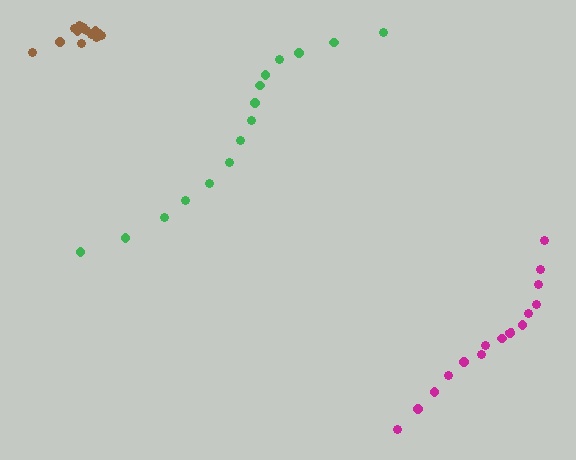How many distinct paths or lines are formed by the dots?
There are 3 distinct paths.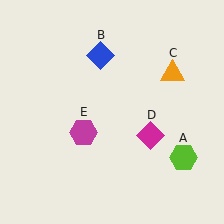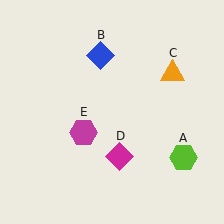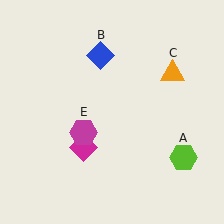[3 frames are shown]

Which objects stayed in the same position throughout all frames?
Lime hexagon (object A) and blue diamond (object B) and orange triangle (object C) and magenta hexagon (object E) remained stationary.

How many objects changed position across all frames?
1 object changed position: magenta diamond (object D).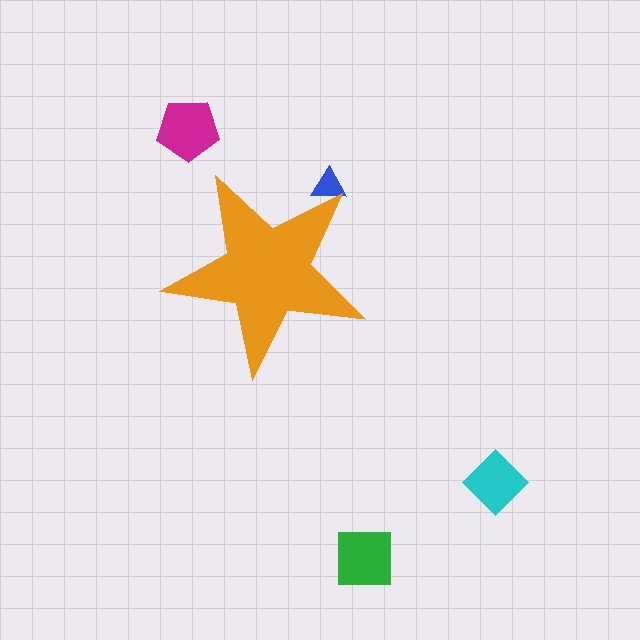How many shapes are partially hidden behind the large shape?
1 shape is partially hidden.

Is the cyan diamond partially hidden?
No, the cyan diamond is fully visible.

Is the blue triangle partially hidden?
Yes, the blue triangle is partially hidden behind the orange star.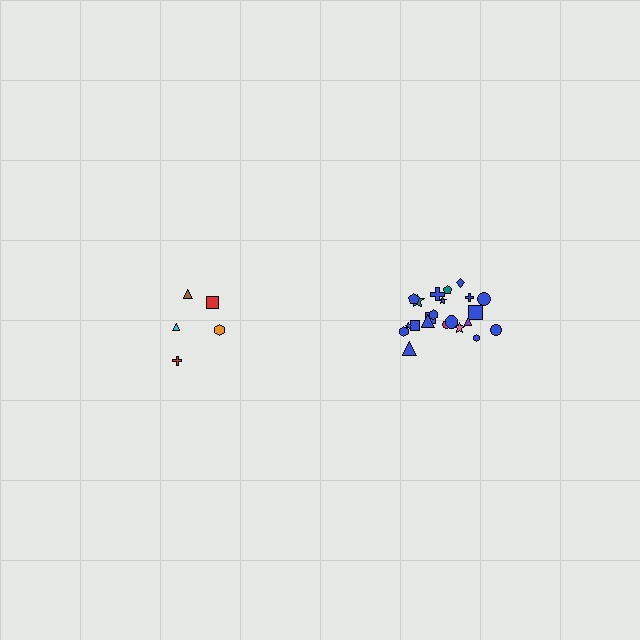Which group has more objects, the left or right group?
The right group.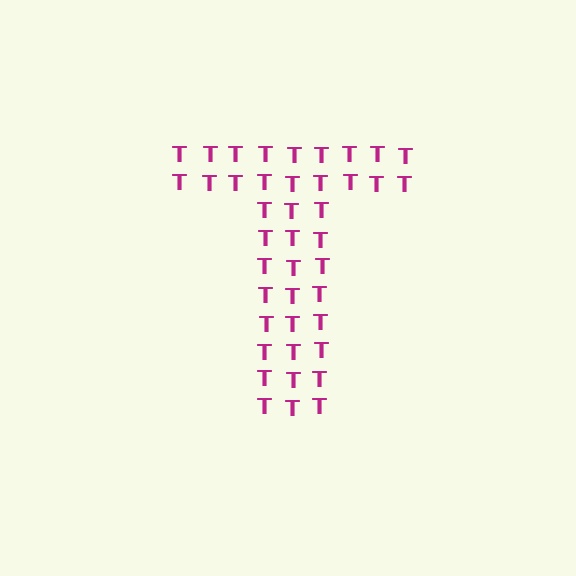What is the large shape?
The large shape is the letter T.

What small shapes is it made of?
It is made of small letter T's.